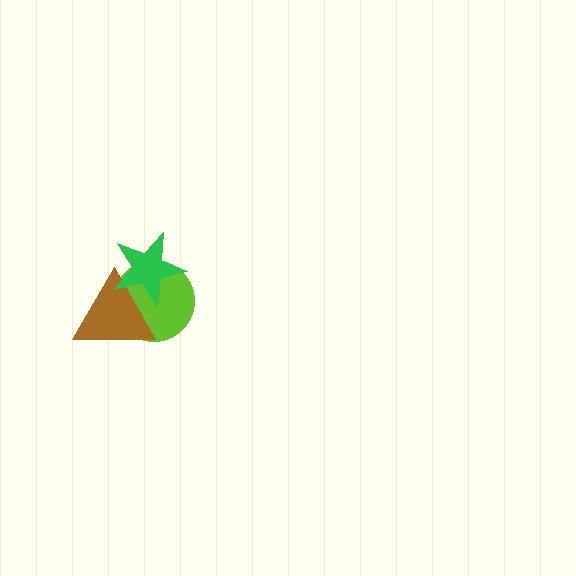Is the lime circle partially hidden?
Yes, it is partially covered by another shape.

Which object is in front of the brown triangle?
The green star is in front of the brown triangle.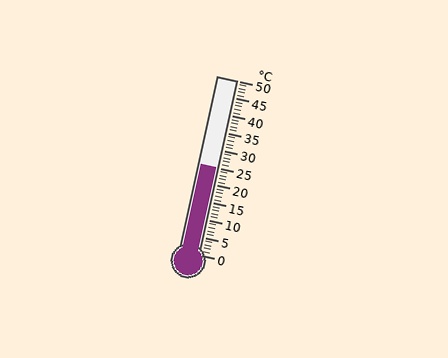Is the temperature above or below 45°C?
The temperature is below 45°C.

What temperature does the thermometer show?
The thermometer shows approximately 25°C.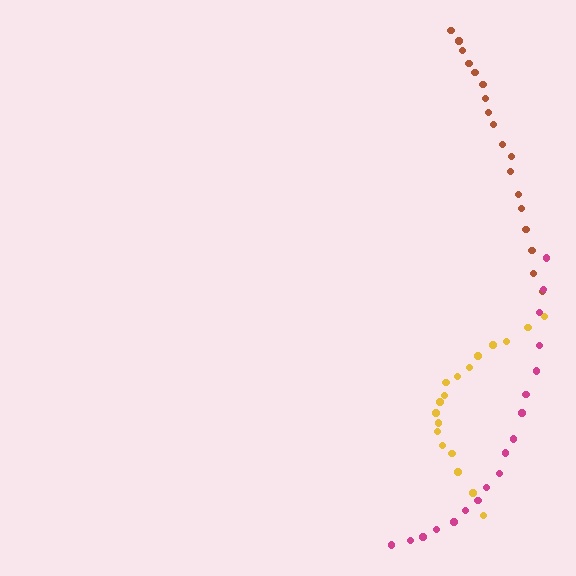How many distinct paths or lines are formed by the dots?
There are 3 distinct paths.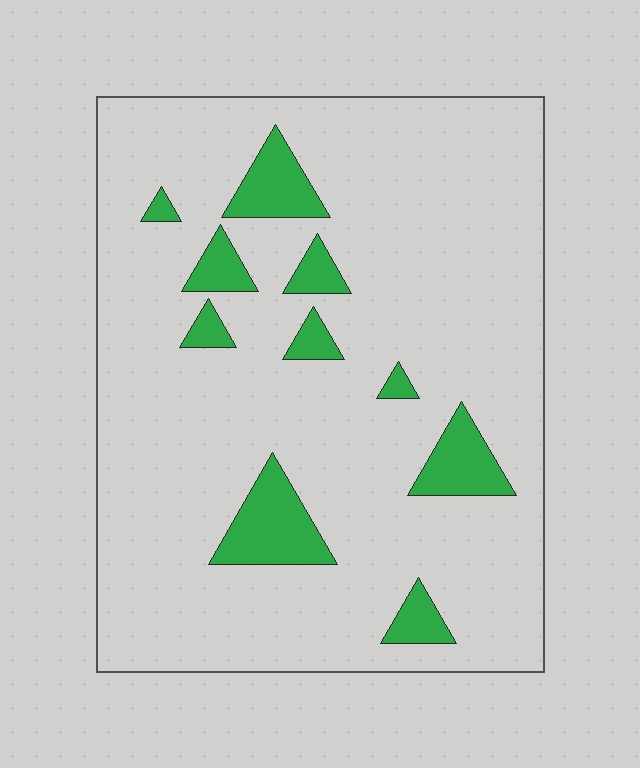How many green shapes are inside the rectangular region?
10.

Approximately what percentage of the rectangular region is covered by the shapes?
Approximately 10%.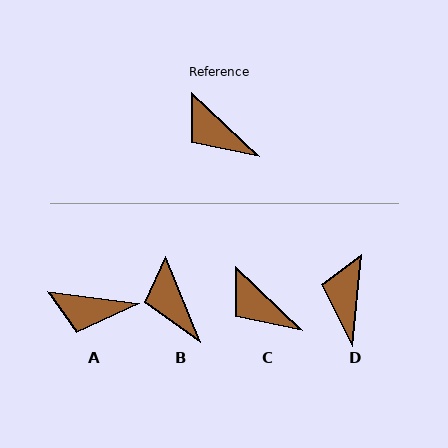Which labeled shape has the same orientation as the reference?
C.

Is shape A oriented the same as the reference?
No, it is off by about 36 degrees.